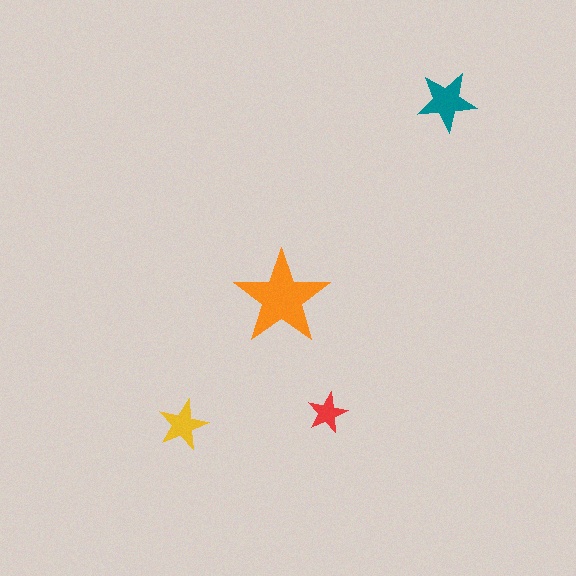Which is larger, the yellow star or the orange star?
The orange one.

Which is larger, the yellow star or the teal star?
The teal one.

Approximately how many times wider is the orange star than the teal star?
About 1.5 times wider.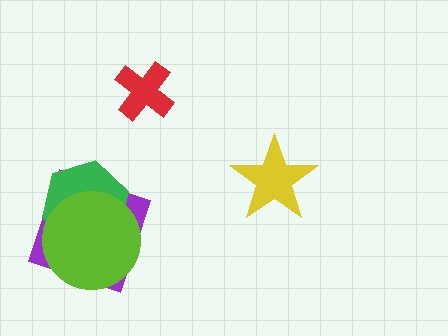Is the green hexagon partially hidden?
Yes, it is partially covered by another shape.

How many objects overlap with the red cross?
0 objects overlap with the red cross.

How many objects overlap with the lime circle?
2 objects overlap with the lime circle.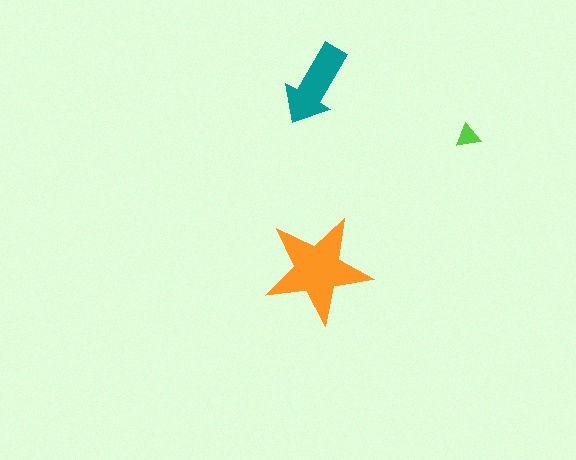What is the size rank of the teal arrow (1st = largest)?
2nd.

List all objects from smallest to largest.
The lime triangle, the teal arrow, the orange star.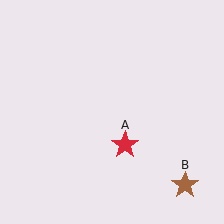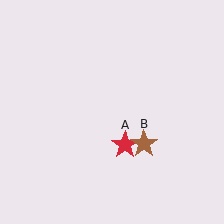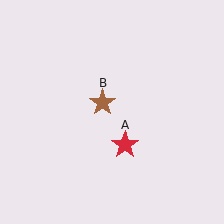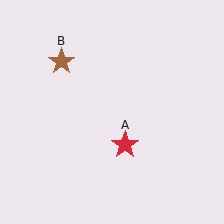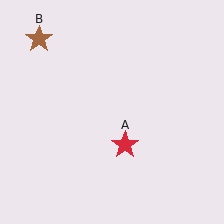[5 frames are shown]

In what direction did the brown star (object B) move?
The brown star (object B) moved up and to the left.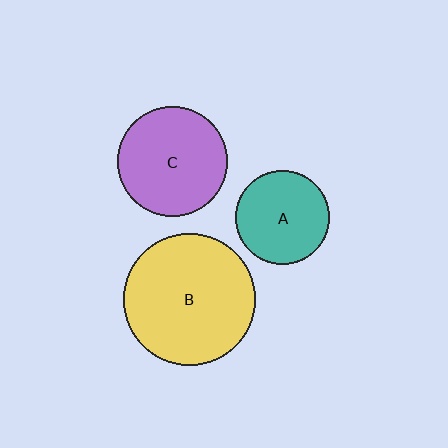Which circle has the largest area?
Circle B (yellow).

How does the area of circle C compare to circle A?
Approximately 1.4 times.